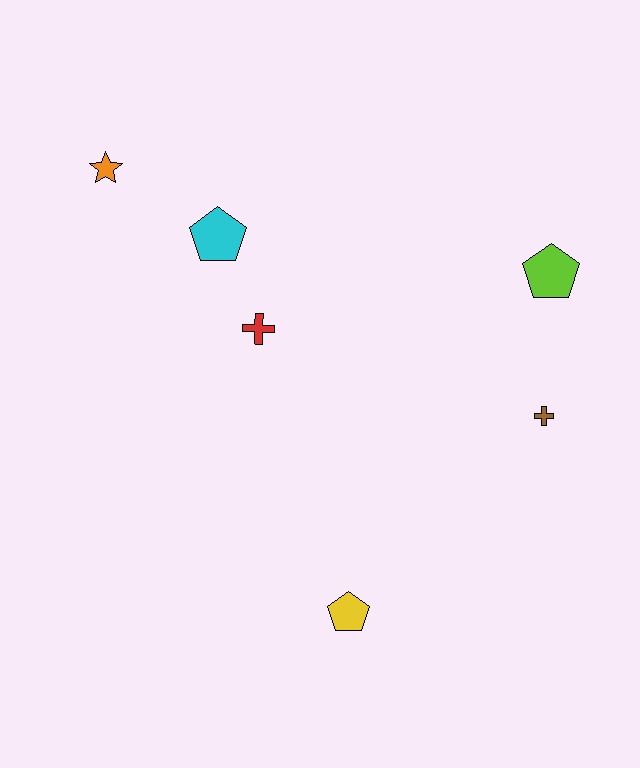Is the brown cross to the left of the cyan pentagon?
No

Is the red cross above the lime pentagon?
No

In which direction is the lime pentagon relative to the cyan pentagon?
The lime pentagon is to the right of the cyan pentagon.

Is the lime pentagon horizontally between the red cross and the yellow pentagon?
No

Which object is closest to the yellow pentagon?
The brown cross is closest to the yellow pentagon.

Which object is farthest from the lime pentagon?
The orange star is farthest from the lime pentagon.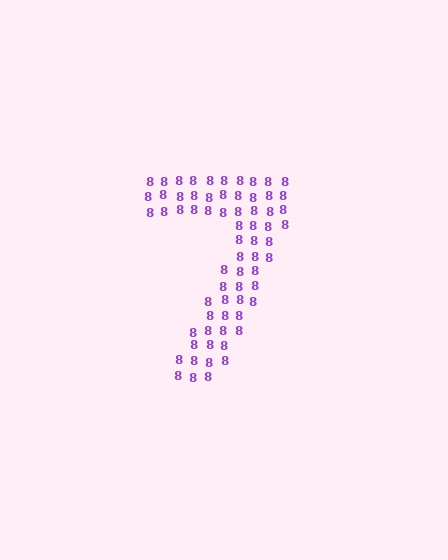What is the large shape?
The large shape is the digit 7.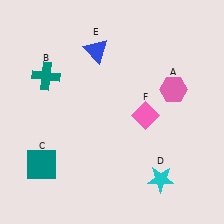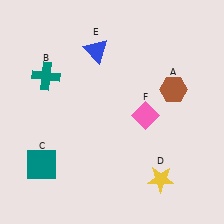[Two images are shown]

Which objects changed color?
A changed from pink to brown. D changed from cyan to yellow.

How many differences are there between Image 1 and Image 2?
There are 2 differences between the two images.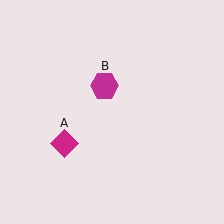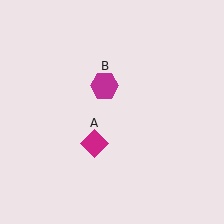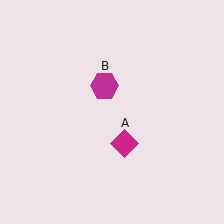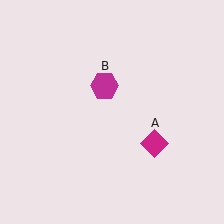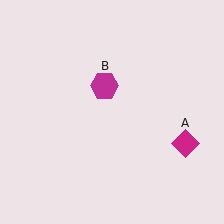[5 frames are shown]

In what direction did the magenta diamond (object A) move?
The magenta diamond (object A) moved right.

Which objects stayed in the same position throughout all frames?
Magenta hexagon (object B) remained stationary.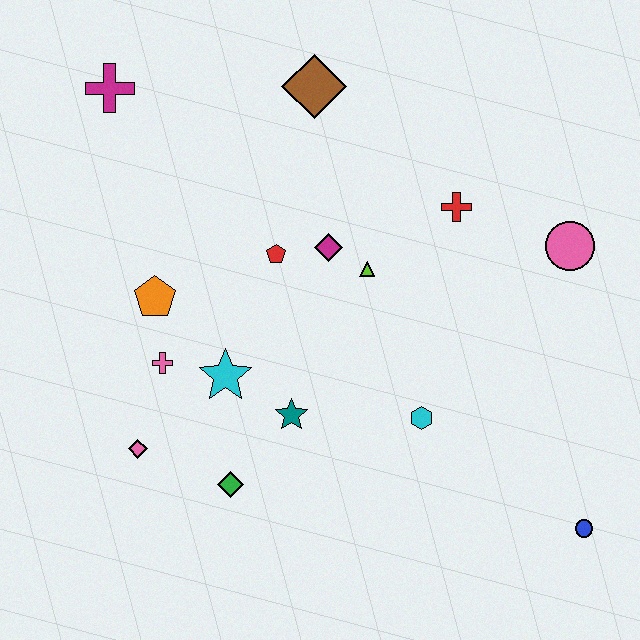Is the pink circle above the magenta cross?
No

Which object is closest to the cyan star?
The pink cross is closest to the cyan star.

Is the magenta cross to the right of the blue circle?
No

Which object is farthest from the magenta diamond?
The blue circle is farthest from the magenta diamond.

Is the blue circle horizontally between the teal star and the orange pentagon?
No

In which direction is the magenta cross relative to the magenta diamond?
The magenta cross is to the left of the magenta diamond.